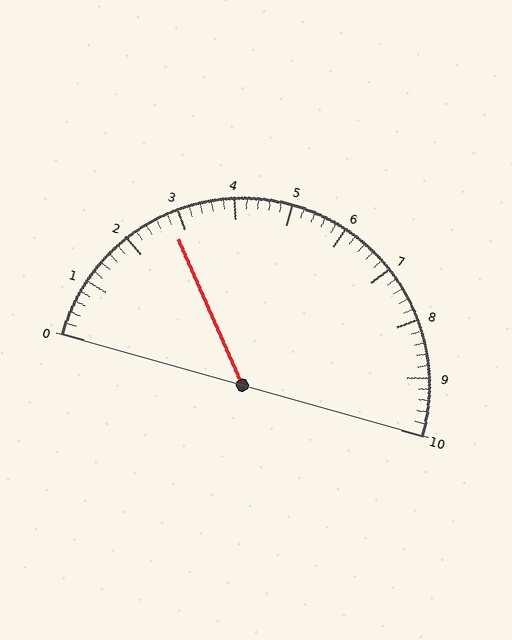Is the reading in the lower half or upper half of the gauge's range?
The reading is in the lower half of the range (0 to 10).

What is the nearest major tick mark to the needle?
The nearest major tick mark is 3.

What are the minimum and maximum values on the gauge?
The gauge ranges from 0 to 10.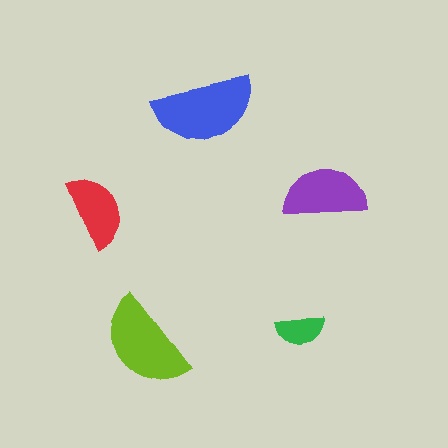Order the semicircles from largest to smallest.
the blue one, the lime one, the purple one, the red one, the green one.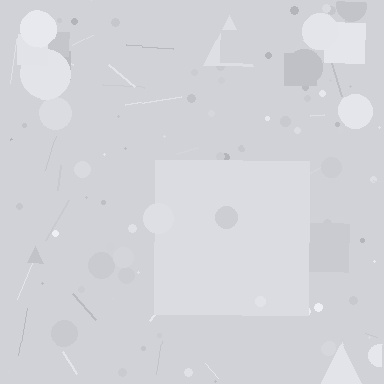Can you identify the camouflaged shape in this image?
The camouflaged shape is a square.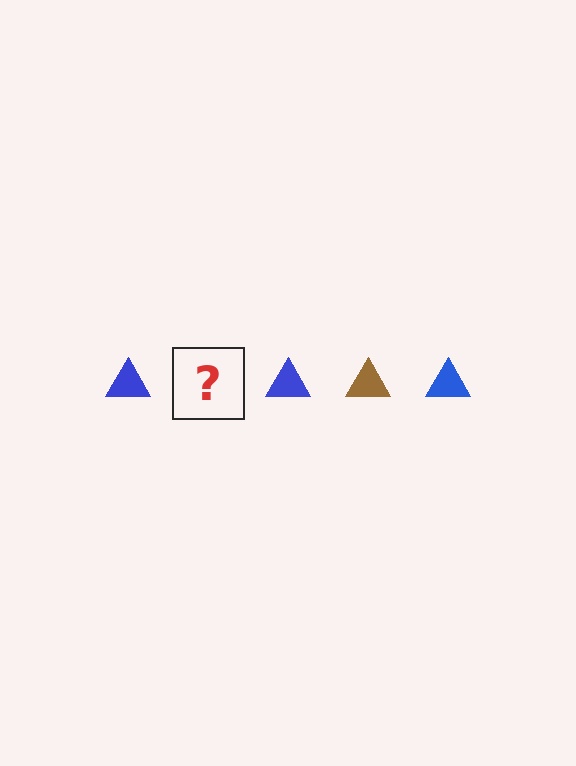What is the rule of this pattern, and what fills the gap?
The rule is that the pattern cycles through blue, brown triangles. The gap should be filled with a brown triangle.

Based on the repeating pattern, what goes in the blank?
The blank should be a brown triangle.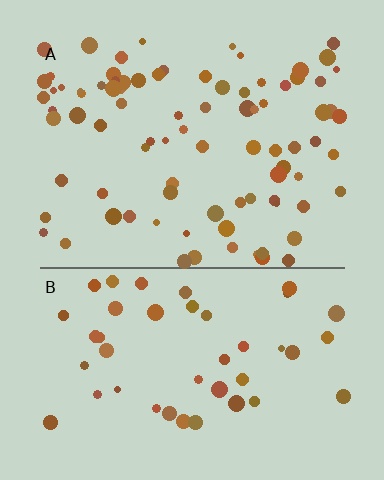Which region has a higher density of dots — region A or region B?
A (the top).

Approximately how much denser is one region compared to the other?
Approximately 1.9× — region A over region B.